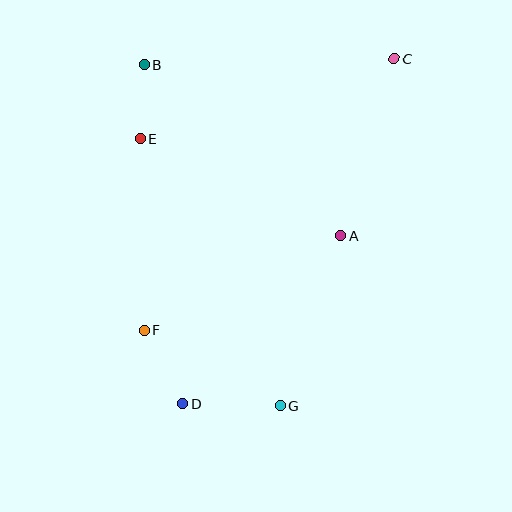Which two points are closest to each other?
Points B and E are closest to each other.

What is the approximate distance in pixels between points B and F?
The distance between B and F is approximately 266 pixels.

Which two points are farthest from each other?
Points C and D are farthest from each other.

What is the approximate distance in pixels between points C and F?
The distance between C and F is approximately 369 pixels.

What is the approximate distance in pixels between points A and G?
The distance between A and G is approximately 181 pixels.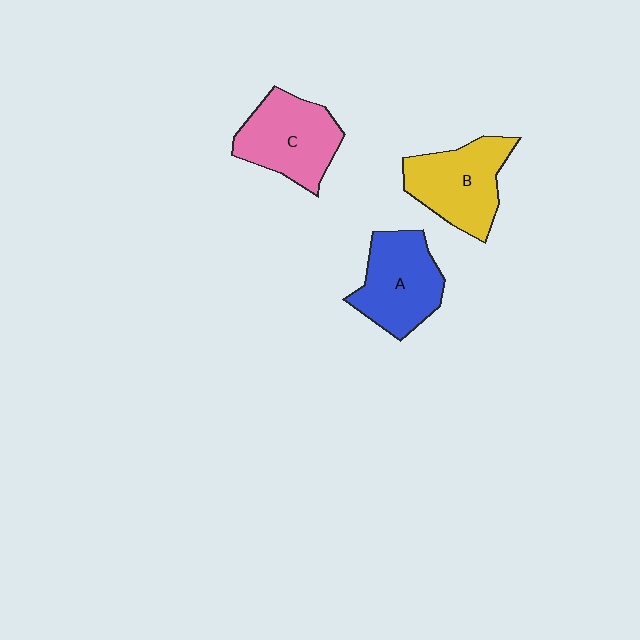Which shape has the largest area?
Shape B (yellow).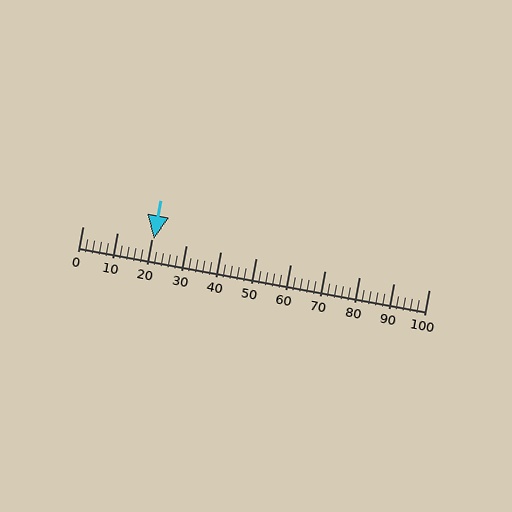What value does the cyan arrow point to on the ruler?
The cyan arrow points to approximately 21.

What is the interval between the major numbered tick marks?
The major tick marks are spaced 10 units apart.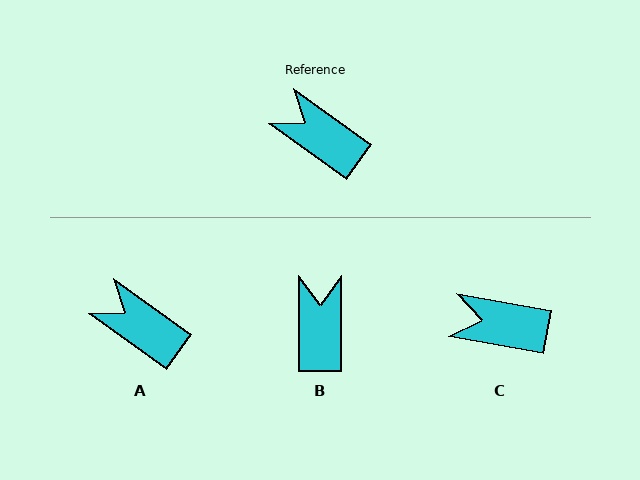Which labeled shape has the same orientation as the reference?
A.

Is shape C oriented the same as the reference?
No, it is off by about 25 degrees.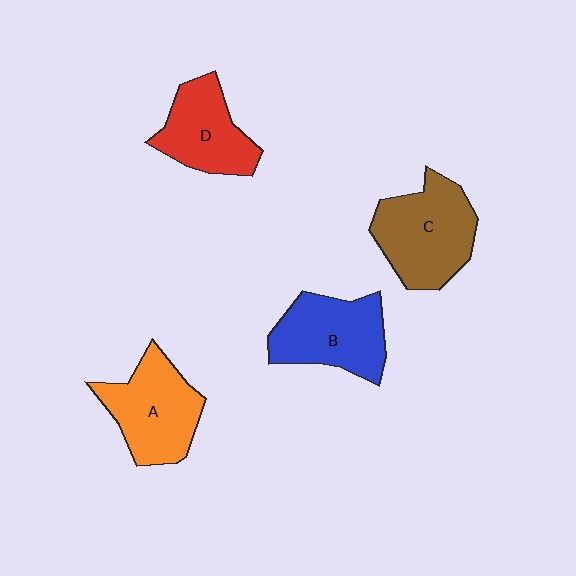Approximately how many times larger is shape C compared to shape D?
Approximately 1.3 times.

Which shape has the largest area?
Shape C (brown).